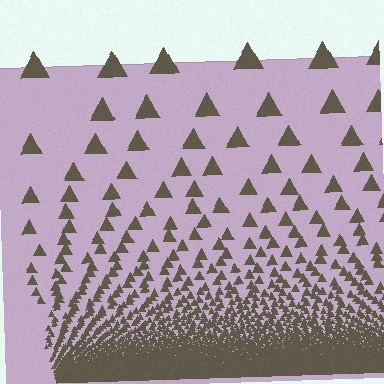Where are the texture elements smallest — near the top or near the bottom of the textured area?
Near the bottom.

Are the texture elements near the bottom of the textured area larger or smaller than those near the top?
Smaller. The gradient is inverted — elements near the bottom are smaller and denser.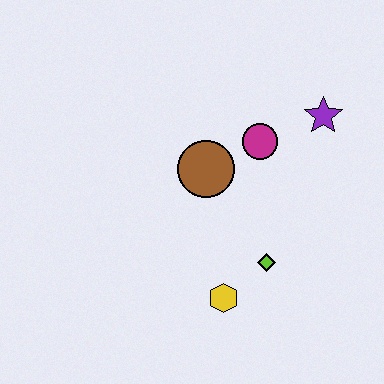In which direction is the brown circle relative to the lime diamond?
The brown circle is above the lime diamond.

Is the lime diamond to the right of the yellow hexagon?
Yes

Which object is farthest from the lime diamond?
The purple star is farthest from the lime diamond.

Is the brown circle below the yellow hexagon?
No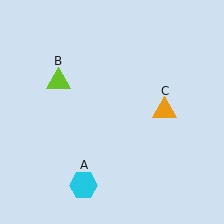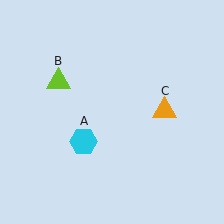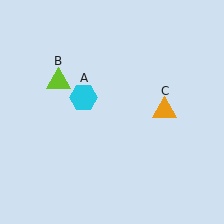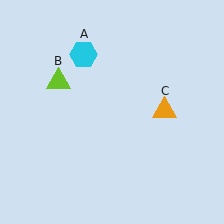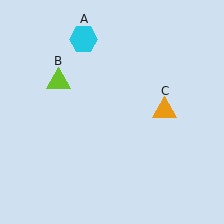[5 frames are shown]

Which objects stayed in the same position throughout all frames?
Lime triangle (object B) and orange triangle (object C) remained stationary.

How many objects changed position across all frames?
1 object changed position: cyan hexagon (object A).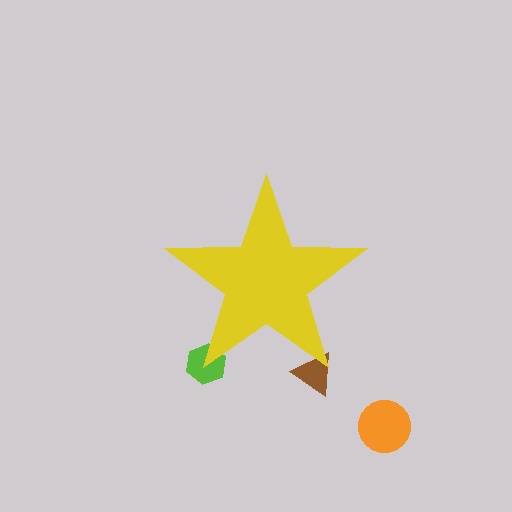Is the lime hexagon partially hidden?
Yes, the lime hexagon is partially hidden behind the yellow star.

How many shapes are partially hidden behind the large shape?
2 shapes are partially hidden.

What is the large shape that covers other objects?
A yellow star.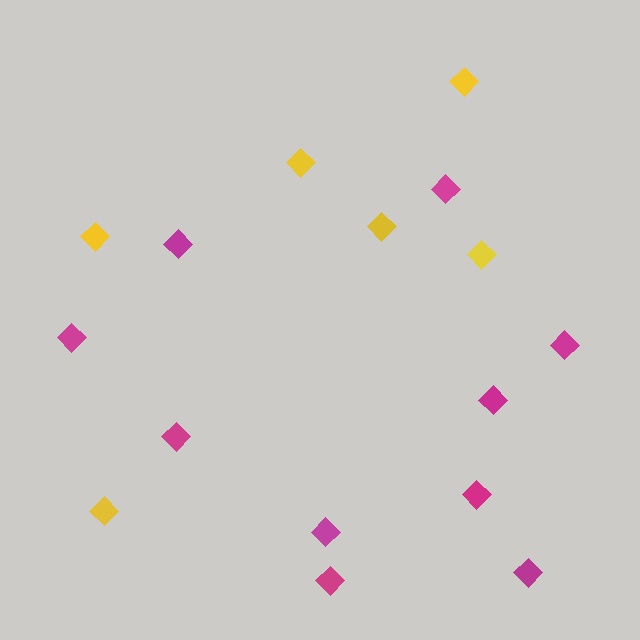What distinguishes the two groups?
There are 2 groups: one group of yellow diamonds (6) and one group of magenta diamonds (10).